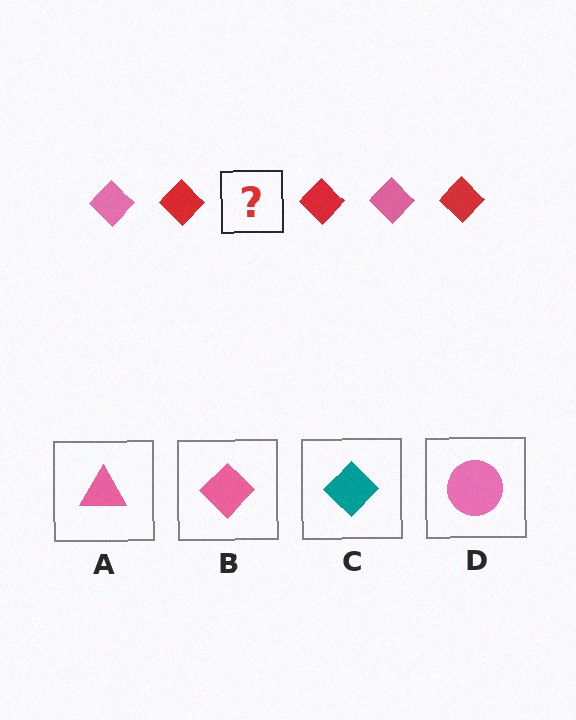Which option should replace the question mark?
Option B.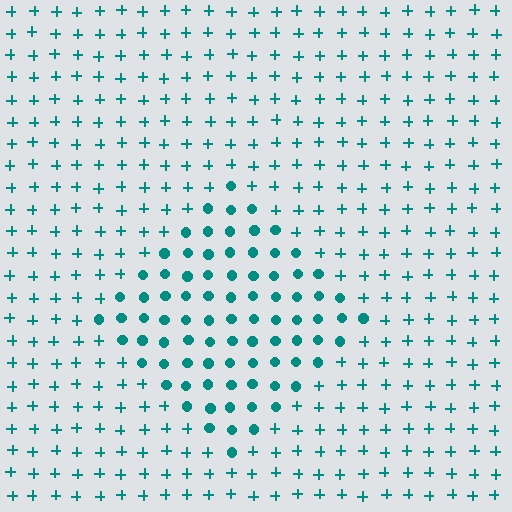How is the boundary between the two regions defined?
The boundary is defined by a change in element shape: circles inside vs. plus signs outside. All elements share the same color and spacing.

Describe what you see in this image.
The image is filled with small teal elements arranged in a uniform grid. A diamond-shaped region contains circles, while the surrounding area contains plus signs. The boundary is defined purely by the change in element shape.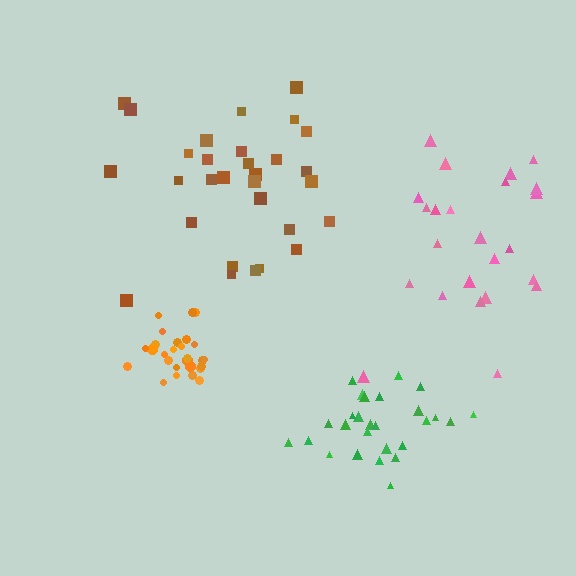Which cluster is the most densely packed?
Orange.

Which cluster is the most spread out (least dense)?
Brown.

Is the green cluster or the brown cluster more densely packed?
Green.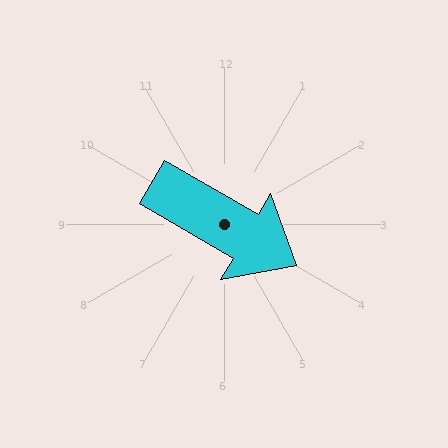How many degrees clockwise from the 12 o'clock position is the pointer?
Approximately 120 degrees.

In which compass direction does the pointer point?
Southeast.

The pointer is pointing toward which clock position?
Roughly 4 o'clock.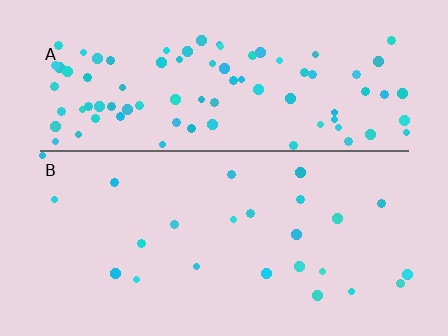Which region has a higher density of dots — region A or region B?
A (the top).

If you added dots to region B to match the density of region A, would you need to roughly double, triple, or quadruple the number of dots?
Approximately quadruple.